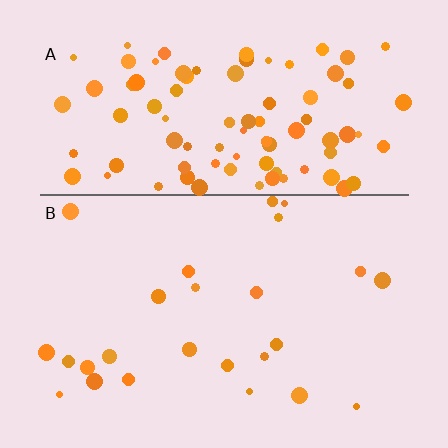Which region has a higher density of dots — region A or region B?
A (the top).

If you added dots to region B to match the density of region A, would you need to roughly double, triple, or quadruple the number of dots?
Approximately quadruple.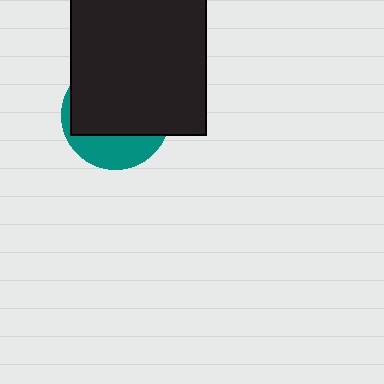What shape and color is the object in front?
The object in front is a black rectangle.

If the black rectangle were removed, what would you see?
You would see the complete teal circle.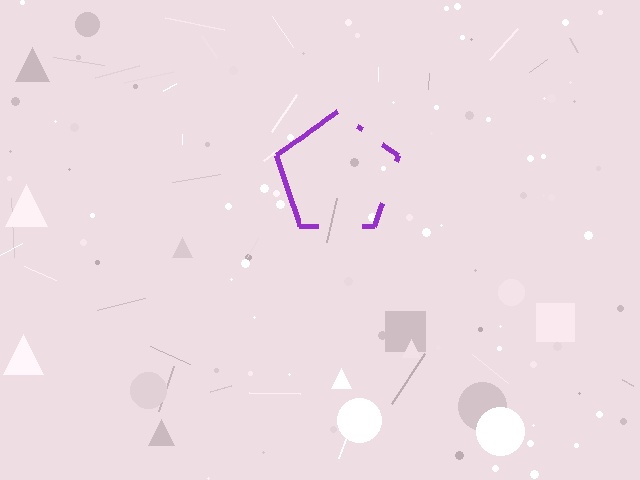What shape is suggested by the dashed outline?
The dashed outline suggests a pentagon.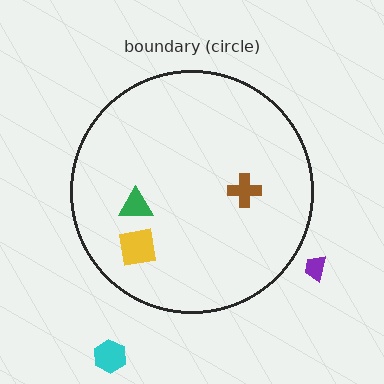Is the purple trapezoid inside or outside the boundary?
Outside.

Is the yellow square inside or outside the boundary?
Inside.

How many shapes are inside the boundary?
3 inside, 2 outside.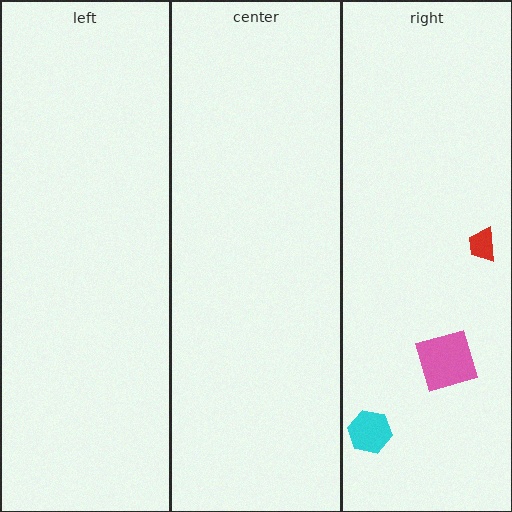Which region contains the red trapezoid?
The right region.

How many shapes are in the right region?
3.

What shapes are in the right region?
The red trapezoid, the cyan hexagon, the pink square.